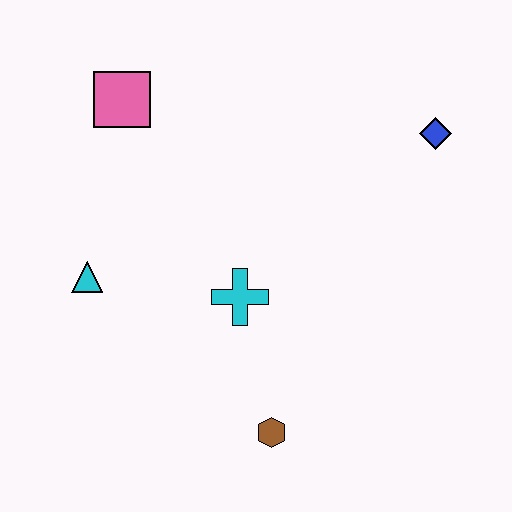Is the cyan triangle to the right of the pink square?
No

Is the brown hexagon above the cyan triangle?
No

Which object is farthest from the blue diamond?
The cyan triangle is farthest from the blue diamond.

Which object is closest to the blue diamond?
The cyan cross is closest to the blue diamond.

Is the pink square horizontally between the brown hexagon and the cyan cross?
No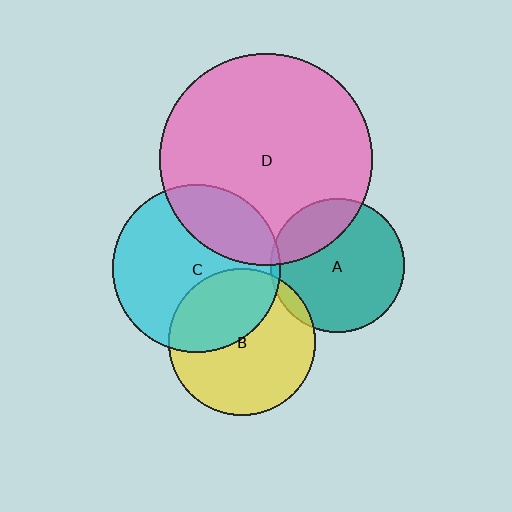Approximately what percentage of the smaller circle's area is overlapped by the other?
Approximately 25%.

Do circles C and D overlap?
Yes.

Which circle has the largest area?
Circle D (pink).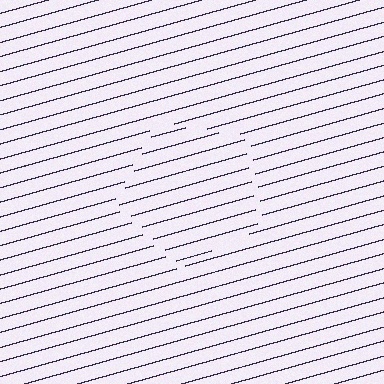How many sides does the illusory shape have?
5 sides — the line-ends trace a pentagon.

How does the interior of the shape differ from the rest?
The interior of the shape contains the same grating, shifted by half a period — the contour is defined by the phase discontinuity where line-ends from the inner and outer gratings abut.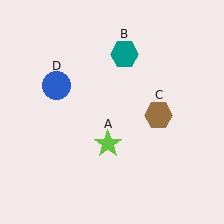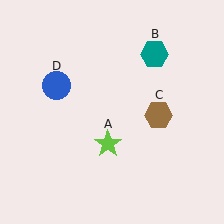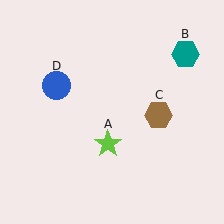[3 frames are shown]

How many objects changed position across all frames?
1 object changed position: teal hexagon (object B).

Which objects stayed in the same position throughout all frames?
Lime star (object A) and brown hexagon (object C) and blue circle (object D) remained stationary.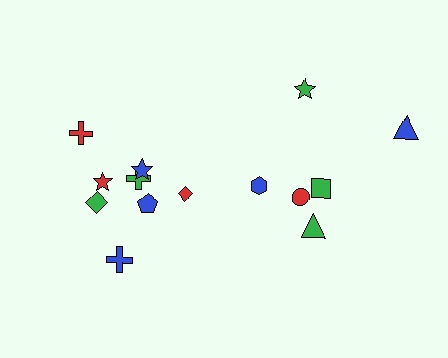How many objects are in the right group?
There are 6 objects.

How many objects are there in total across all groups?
There are 14 objects.